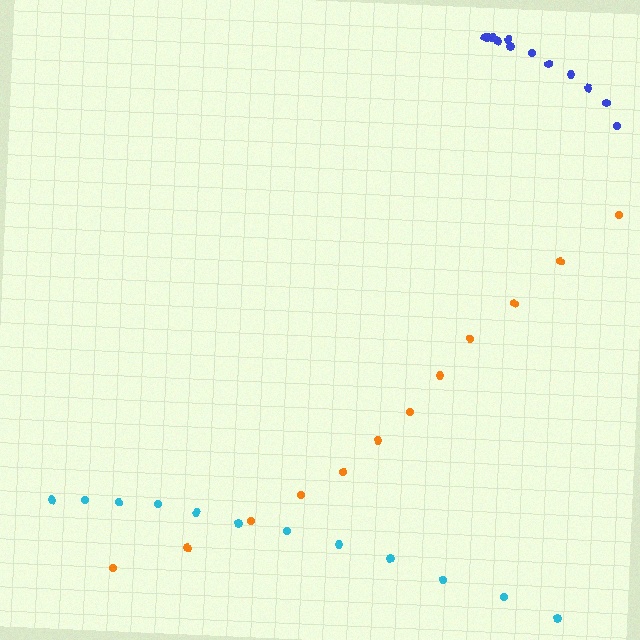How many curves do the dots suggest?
There are 3 distinct paths.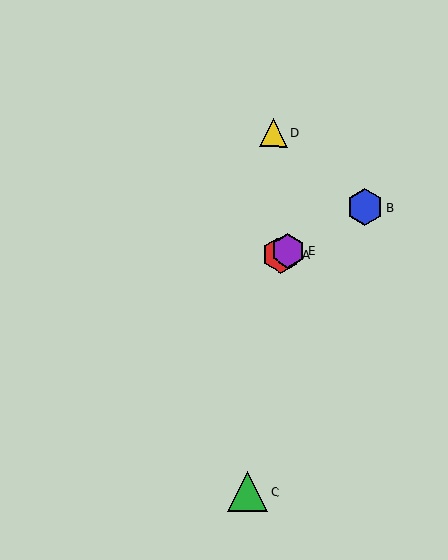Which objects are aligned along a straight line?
Objects A, B, E are aligned along a straight line.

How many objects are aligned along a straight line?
3 objects (A, B, E) are aligned along a straight line.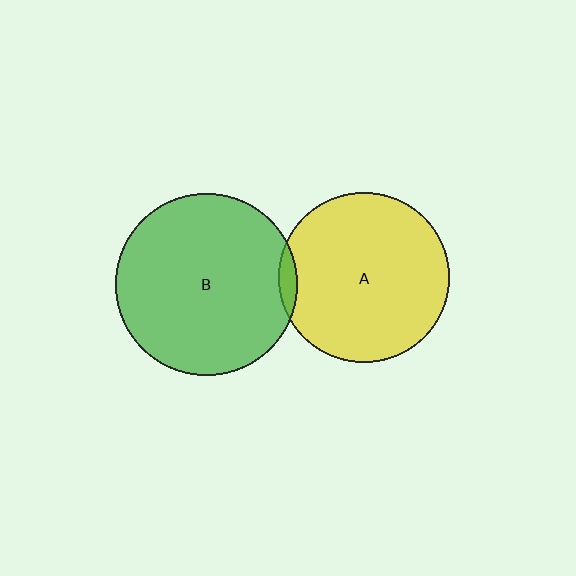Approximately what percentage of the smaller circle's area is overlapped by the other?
Approximately 5%.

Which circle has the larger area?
Circle B (green).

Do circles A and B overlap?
Yes.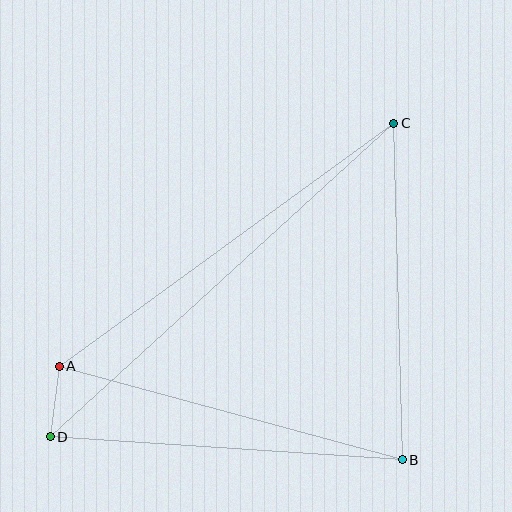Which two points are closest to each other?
Points A and D are closest to each other.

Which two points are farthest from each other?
Points C and D are farthest from each other.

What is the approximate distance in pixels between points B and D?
The distance between B and D is approximately 353 pixels.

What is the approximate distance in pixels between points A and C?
The distance between A and C is approximately 414 pixels.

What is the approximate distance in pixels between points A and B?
The distance between A and B is approximately 355 pixels.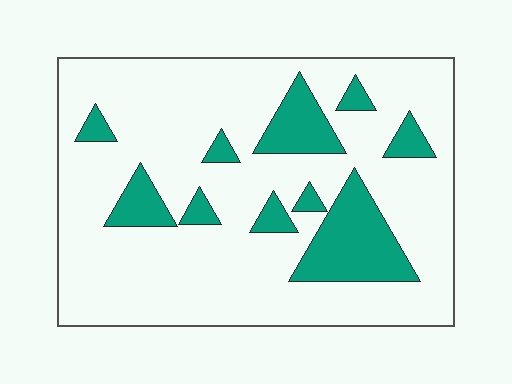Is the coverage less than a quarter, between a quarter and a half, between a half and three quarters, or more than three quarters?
Less than a quarter.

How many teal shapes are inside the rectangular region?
10.